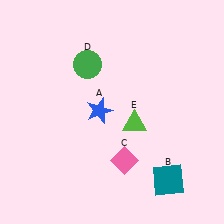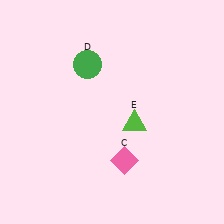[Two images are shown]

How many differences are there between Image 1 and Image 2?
There are 2 differences between the two images.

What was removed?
The teal square (B), the blue star (A) were removed in Image 2.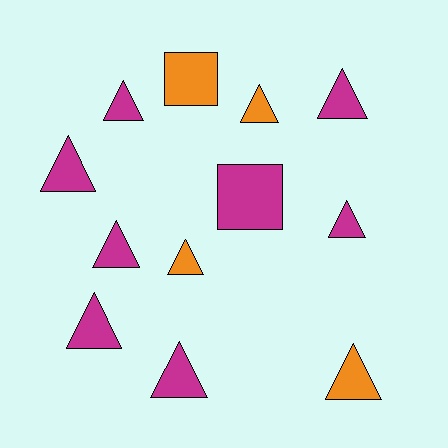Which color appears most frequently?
Magenta, with 8 objects.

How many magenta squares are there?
There is 1 magenta square.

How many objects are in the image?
There are 12 objects.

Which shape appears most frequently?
Triangle, with 10 objects.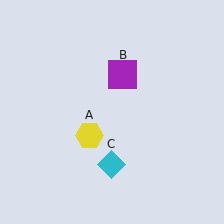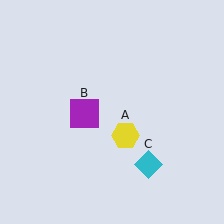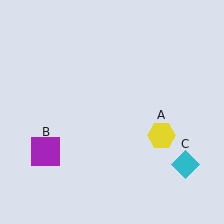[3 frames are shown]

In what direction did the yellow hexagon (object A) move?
The yellow hexagon (object A) moved right.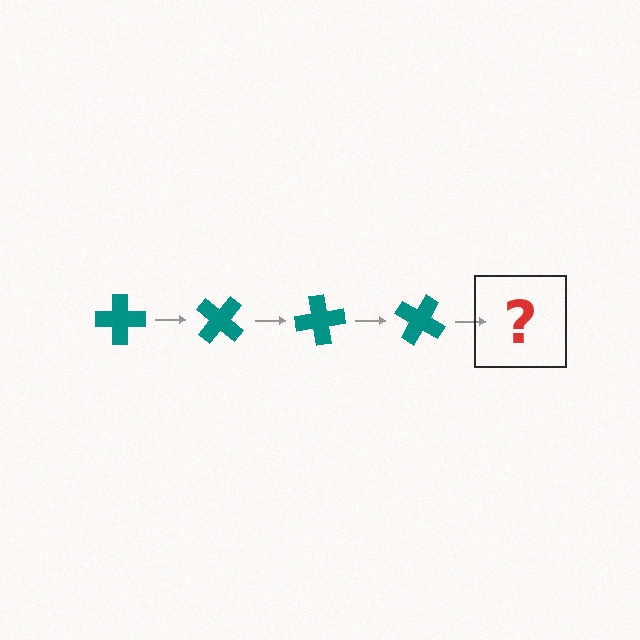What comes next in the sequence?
The next element should be a teal cross rotated 160 degrees.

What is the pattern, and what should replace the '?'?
The pattern is that the cross rotates 40 degrees each step. The '?' should be a teal cross rotated 160 degrees.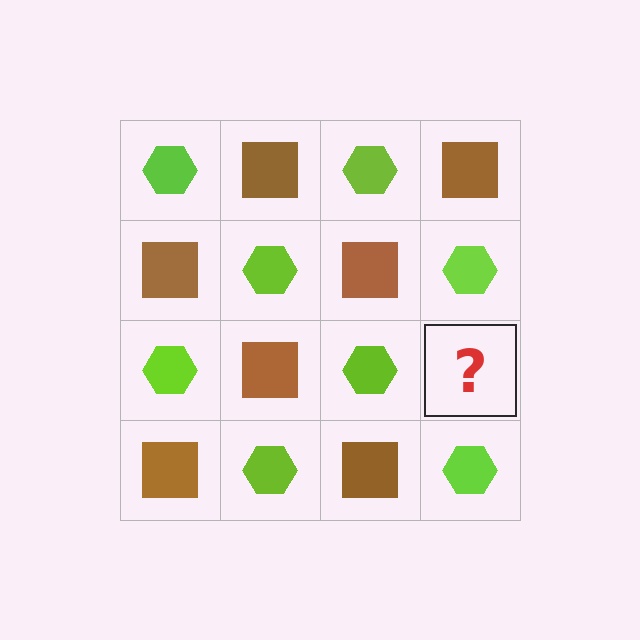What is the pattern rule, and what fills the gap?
The rule is that it alternates lime hexagon and brown square in a checkerboard pattern. The gap should be filled with a brown square.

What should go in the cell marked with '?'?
The missing cell should contain a brown square.